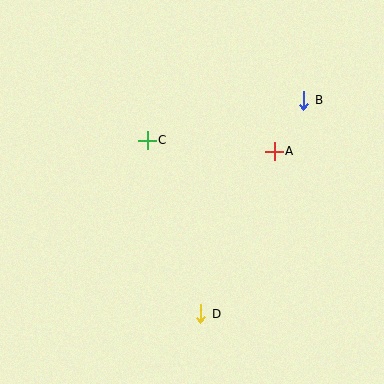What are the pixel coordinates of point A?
Point A is at (274, 151).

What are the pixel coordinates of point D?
Point D is at (201, 314).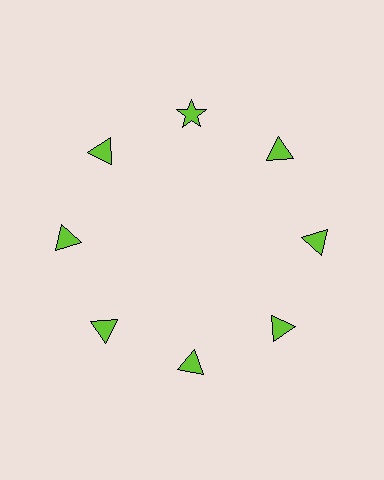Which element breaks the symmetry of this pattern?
The lime star at roughly the 12 o'clock position breaks the symmetry. All other shapes are lime triangles.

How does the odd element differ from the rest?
It has a different shape: star instead of triangle.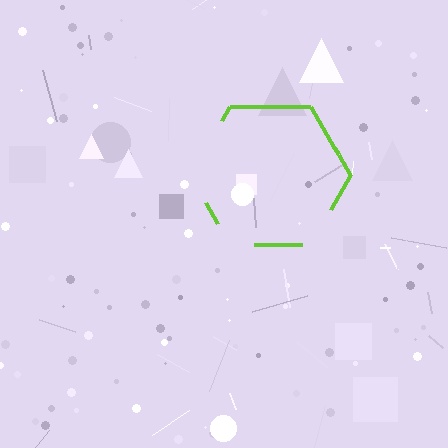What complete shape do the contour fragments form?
The contour fragments form a hexagon.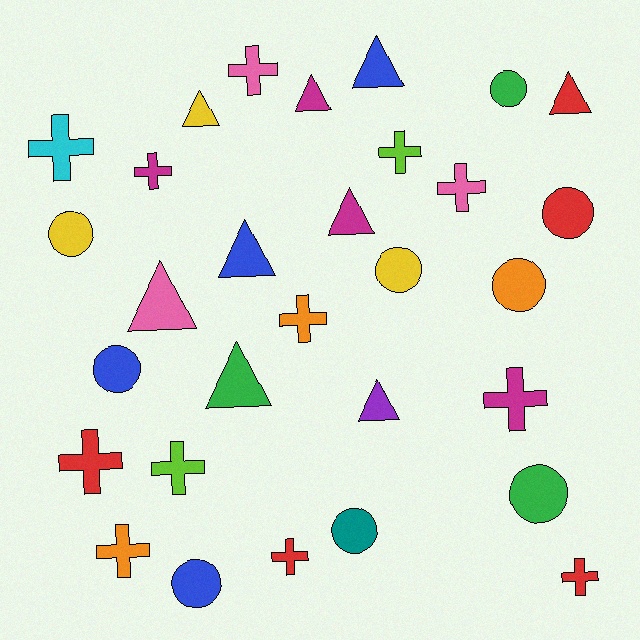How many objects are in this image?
There are 30 objects.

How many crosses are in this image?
There are 12 crosses.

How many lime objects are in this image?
There are 2 lime objects.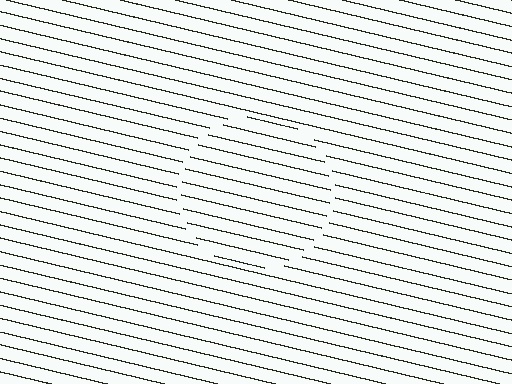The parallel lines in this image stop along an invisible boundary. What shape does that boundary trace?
An illusory circle. The interior of the shape contains the same grating, shifted by half a period — the contour is defined by the phase discontinuity where line-ends from the inner and outer gratings abut.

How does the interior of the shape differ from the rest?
The interior of the shape contains the same grating, shifted by half a period — the contour is defined by the phase discontinuity where line-ends from the inner and outer gratings abut.